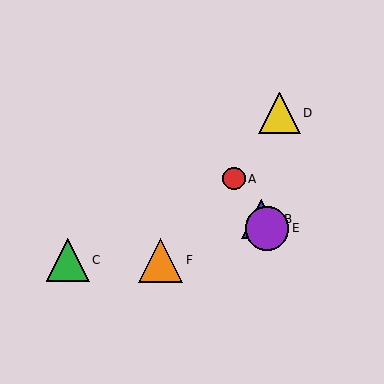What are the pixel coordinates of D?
Object D is at (279, 113).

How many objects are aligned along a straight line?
3 objects (A, B, E) are aligned along a straight line.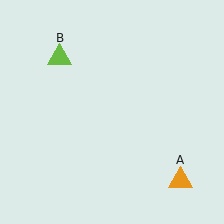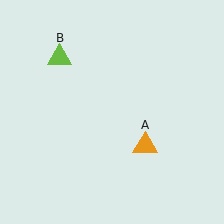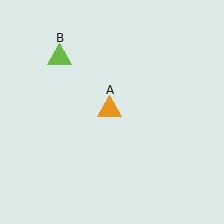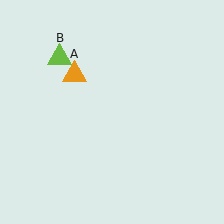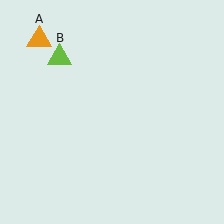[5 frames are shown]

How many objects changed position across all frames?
1 object changed position: orange triangle (object A).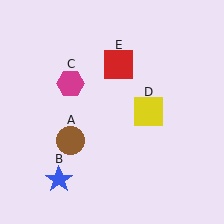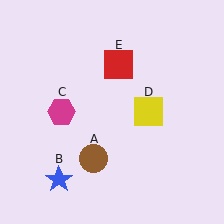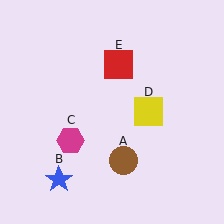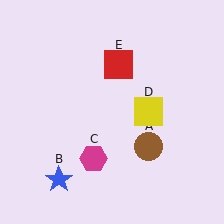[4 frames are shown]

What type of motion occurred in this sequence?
The brown circle (object A), magenta hexagon (object C) rotated counterclockwise around the center of the scene.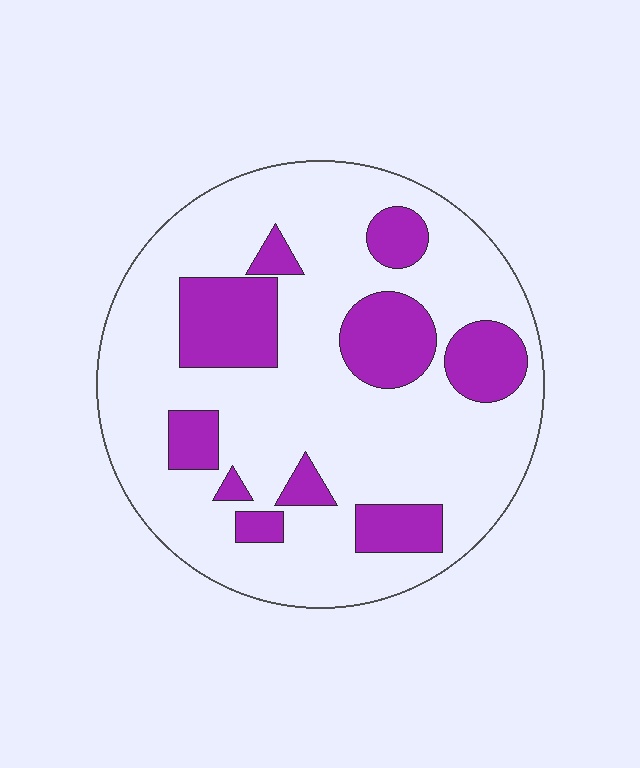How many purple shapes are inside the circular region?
10.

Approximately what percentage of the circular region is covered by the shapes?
Approximately 25%.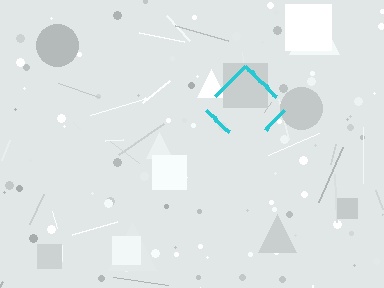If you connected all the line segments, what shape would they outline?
They would outline a diamond.